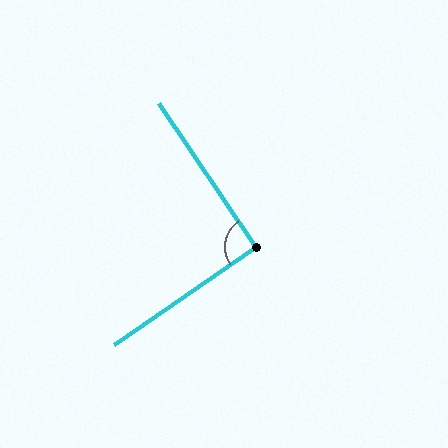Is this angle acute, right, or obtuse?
It is approximately a right angle.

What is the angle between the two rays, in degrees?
Approximately 91 degrees.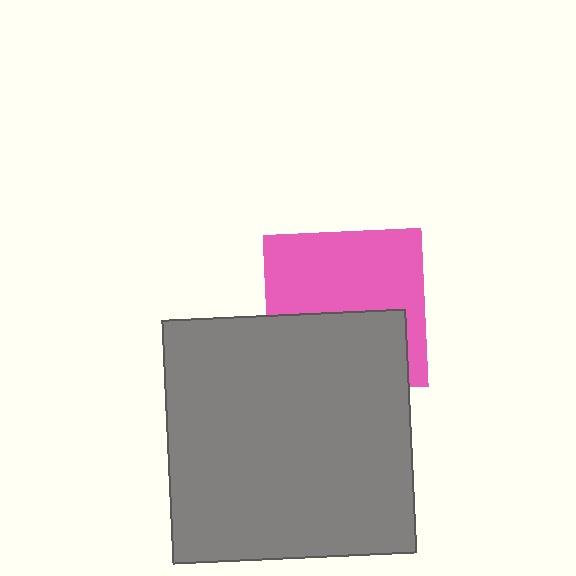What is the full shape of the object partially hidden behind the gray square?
The partially hidden object is a pink square.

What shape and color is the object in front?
The object in front is a gray square.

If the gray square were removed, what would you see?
You would see the complete pink square.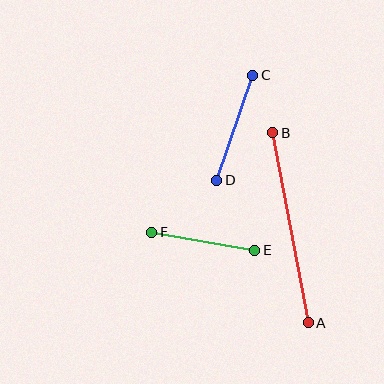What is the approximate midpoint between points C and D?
The midpoint is at approximately (235, 128) pixels.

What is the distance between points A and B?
The distance is approximately 193 pixels.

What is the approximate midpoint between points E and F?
The midpoint is at approximately (203, 241) pixels.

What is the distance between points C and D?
The distance is approximately 111 pixels.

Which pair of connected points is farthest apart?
Points A and B are farthest apart.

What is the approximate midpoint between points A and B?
The midpoint is at approximately (290, 228) pixels.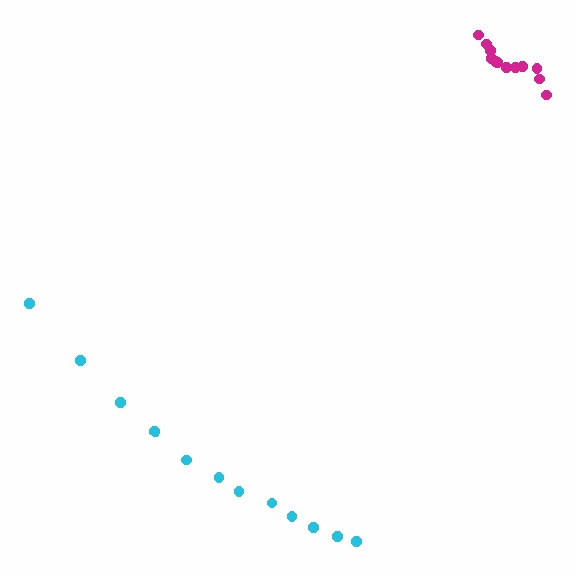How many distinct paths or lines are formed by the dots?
There are 2 distinct paths.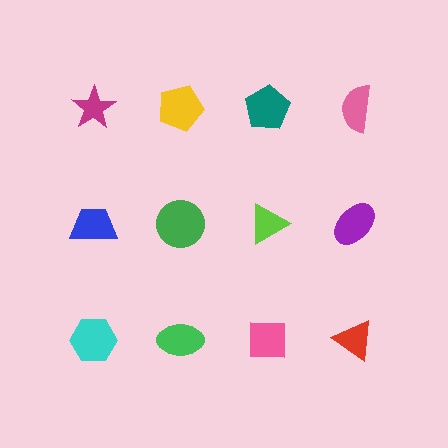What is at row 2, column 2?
A green circle.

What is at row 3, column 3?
A pink square.